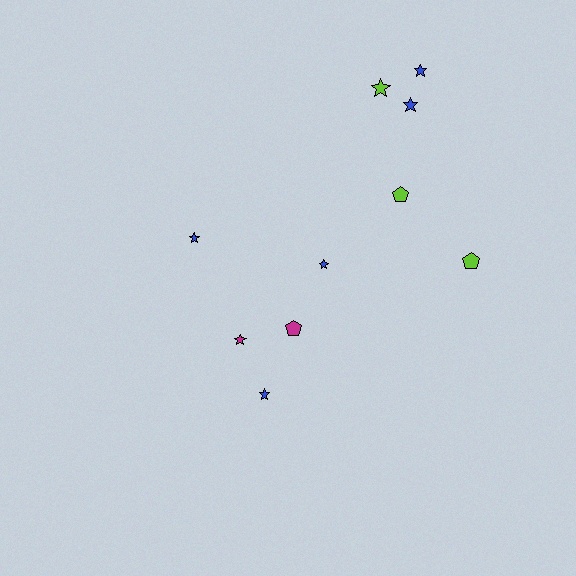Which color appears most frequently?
Blue, with 5 objects.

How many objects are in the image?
There are 10 objects.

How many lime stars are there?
There is 1 lime star.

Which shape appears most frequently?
Star, with 7 objects.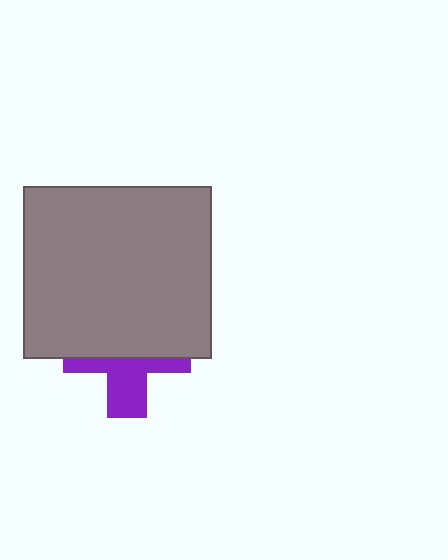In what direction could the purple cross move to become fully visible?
The purple cross could move down. That would shift it out from behind the gray rectangle entirely.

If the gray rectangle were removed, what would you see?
You would see the complete purple cross.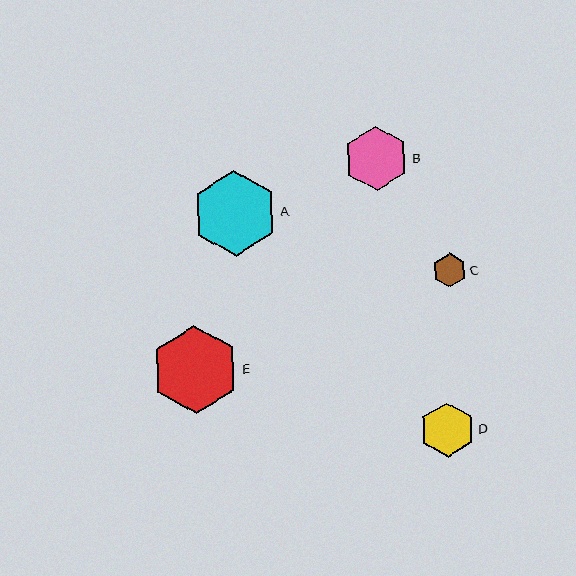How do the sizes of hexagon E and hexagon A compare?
Hexagon E and hexagon A are approximately the same size.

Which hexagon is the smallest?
Hexagon C is the smallest with a size of approximately 34 pixels.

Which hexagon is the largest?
Hexagon E is the largest with a size of approximately 88 pixels.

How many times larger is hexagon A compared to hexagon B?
Hexagon A is approximately 1.3 times the size of hexagon B.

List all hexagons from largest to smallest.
From largest to smallest: E, A, B, D, C.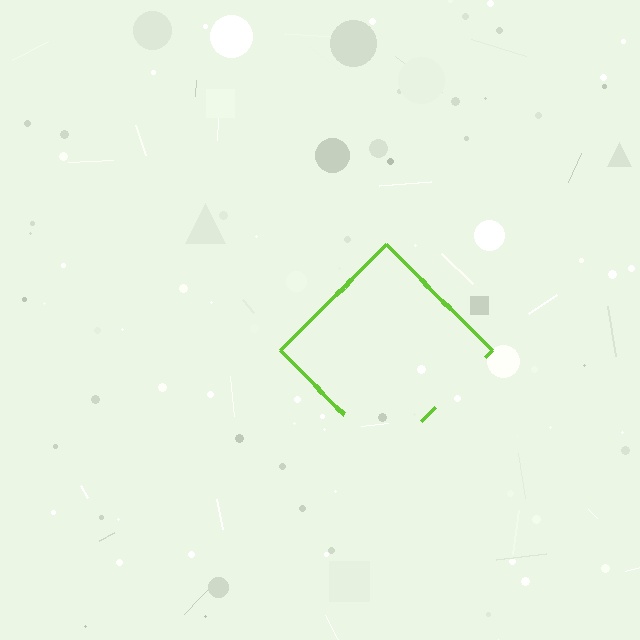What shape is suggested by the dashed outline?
The dashed outline suggests a diamond.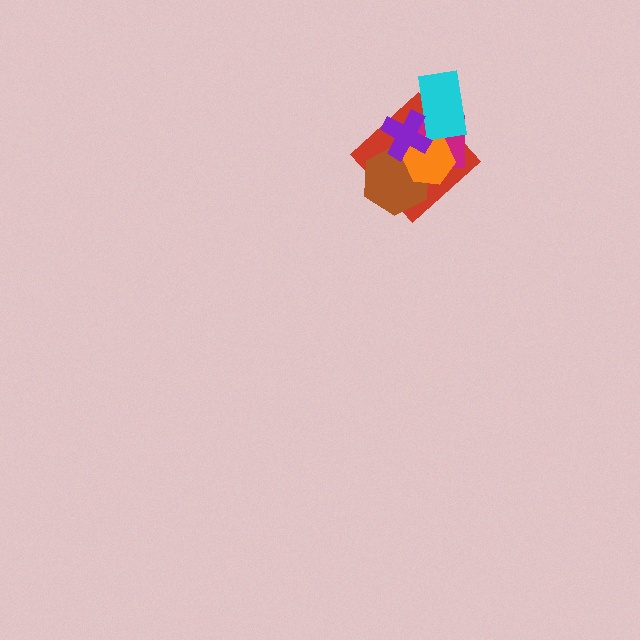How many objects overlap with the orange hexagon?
4 objects overlap with the orange hexagon.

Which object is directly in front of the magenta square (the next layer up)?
The orange hexagon is directly in front of the magenta square.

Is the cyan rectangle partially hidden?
Yes, it is partially covered by another shape.